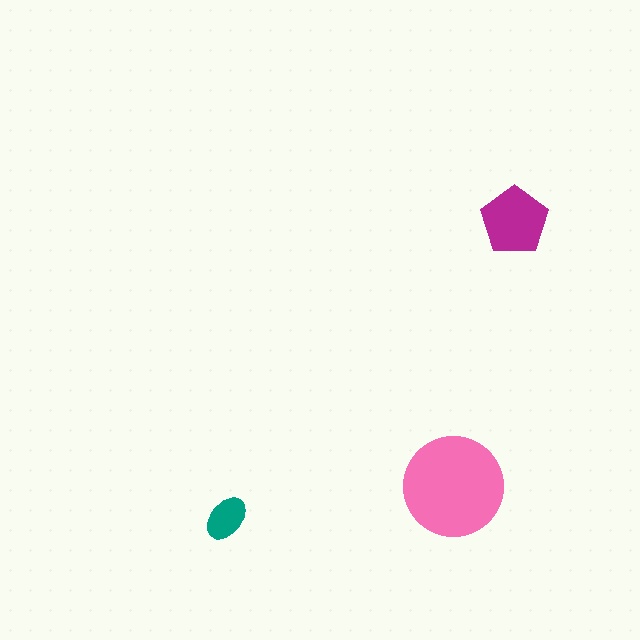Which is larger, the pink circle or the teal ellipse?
The pink circle.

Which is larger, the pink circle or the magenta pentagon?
The pink circle.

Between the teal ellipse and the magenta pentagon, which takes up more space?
The magenta pentagon.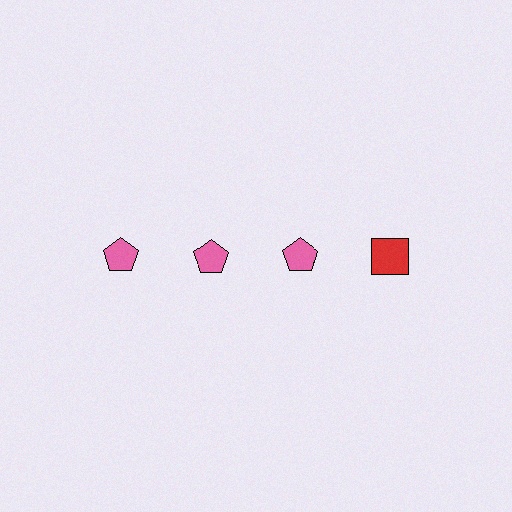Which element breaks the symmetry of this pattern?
The red square in the top row, second from right column breaks the symmetry. All other shapes are pink pentagons.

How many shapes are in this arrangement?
There are 4 shapes arranged in a grid pattern.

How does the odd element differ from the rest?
It differs in both color (red instead of pink) and shape (square instead of pentagon).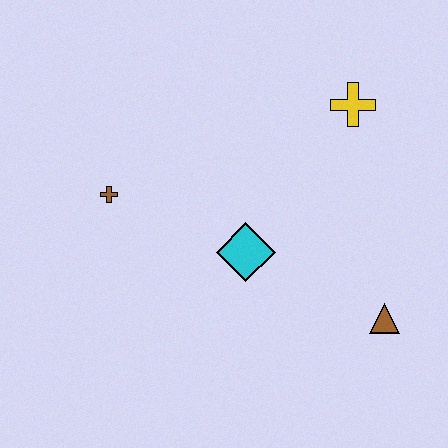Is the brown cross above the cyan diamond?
Yes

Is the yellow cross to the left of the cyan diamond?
No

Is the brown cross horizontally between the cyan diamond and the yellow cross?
No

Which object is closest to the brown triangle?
The cyan diamond is closest to the brown triangle.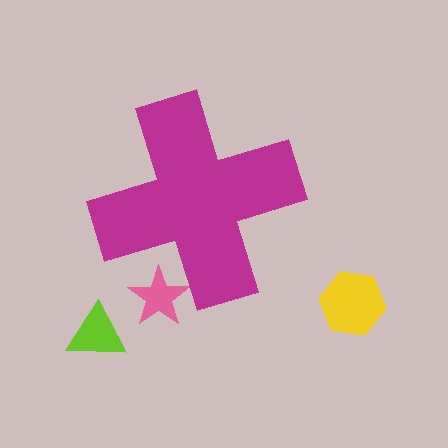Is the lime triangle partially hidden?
No, the lime triangle is fully visible.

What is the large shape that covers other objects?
A magenta cross.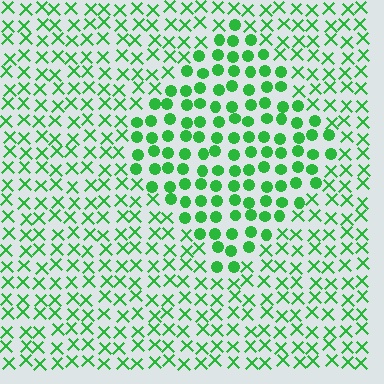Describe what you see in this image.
The image is filled with small green elements arranged in a uniform grid. A diamond-shaped region contains circles, while the surrounding area contains X marks. The boundary is defined purely by the change in element shape.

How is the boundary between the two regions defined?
The boundary is defined by a change in element shape: circles inside vs. X marks outside. All elements share the same color and spacing.